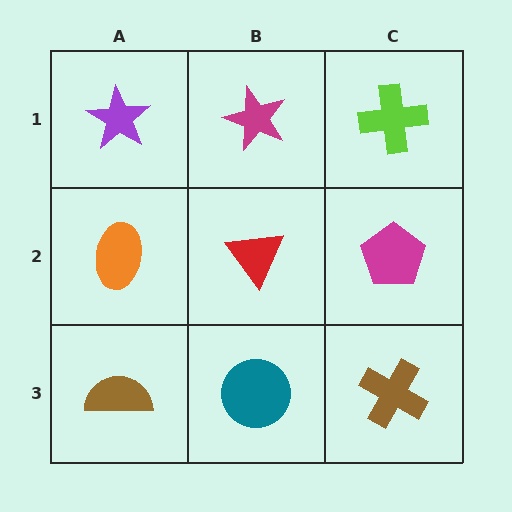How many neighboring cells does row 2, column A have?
3.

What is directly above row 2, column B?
A magenta star.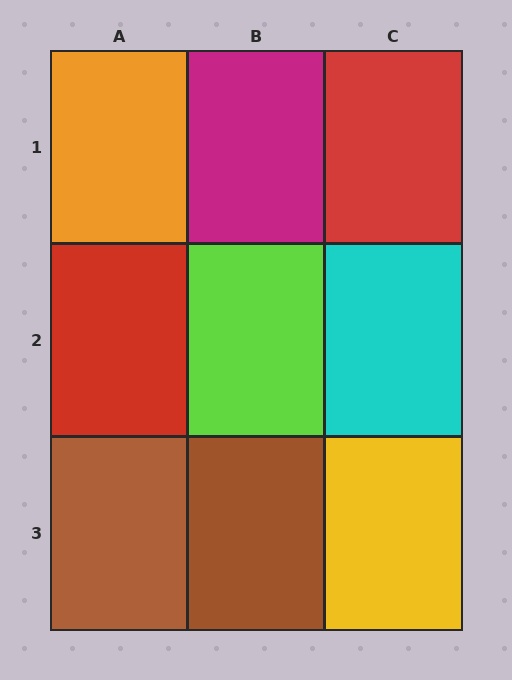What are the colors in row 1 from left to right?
Orange, magenta, red.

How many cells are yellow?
1 cell is yellow.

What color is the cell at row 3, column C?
Yellow.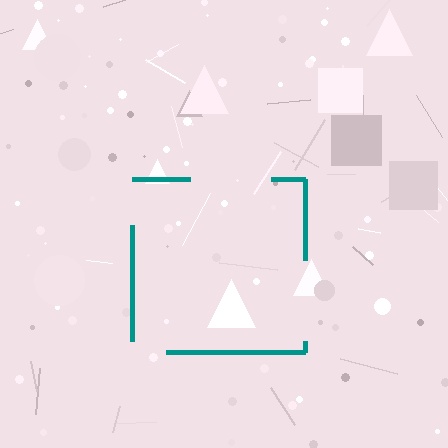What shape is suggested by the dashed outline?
The dashed outline suggests a square.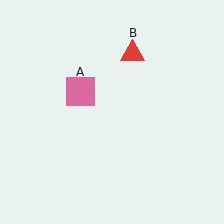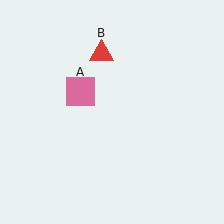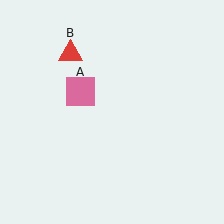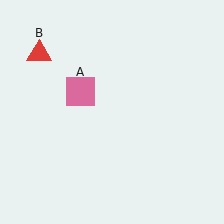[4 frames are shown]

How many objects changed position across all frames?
1 object changed position: red triangle (object B).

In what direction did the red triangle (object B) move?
The red triangle (object B) moved left.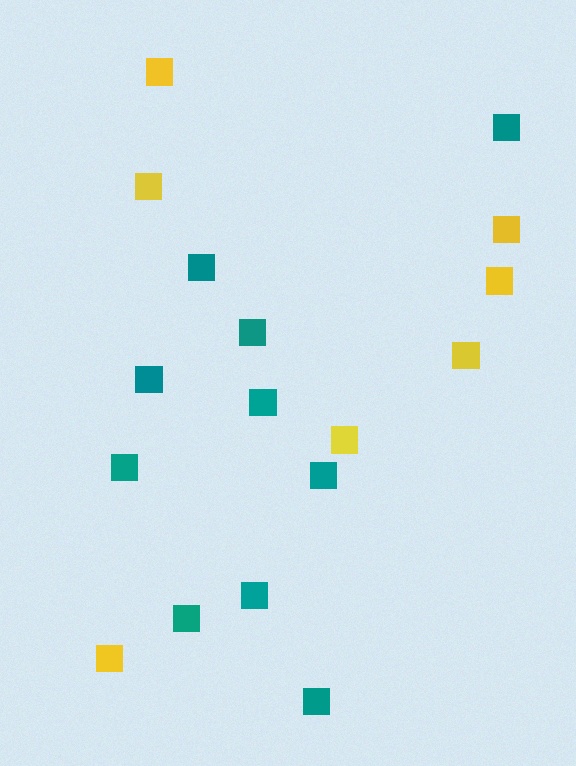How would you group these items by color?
There are 2 groups: one group of yellow squares (7) and one group of teal squares (10).